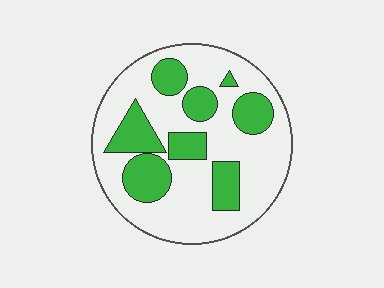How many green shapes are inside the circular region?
8.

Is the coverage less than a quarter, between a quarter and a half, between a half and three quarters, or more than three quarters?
Between a quarter and a half.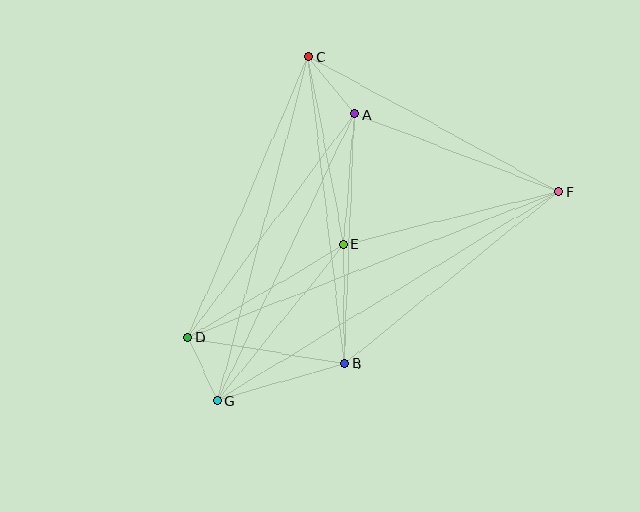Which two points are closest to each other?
Points D and G are closest to each other.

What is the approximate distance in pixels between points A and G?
The distance between A and G is approximately 317 pixels.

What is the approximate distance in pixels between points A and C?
The distance between A and C is approximately 74 pixels.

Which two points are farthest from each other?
Points F and G are farthest from each other.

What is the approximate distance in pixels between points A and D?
The distance between A and D is approximately 279 pixels.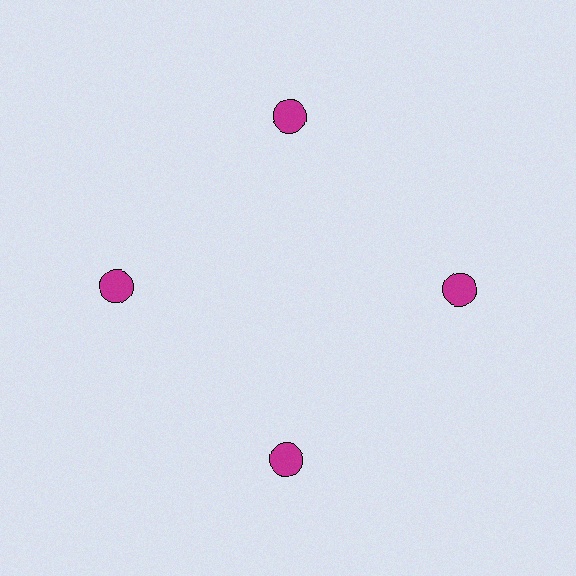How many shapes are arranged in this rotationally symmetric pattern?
There are 4 shapes, arranged in 4 groups of 1.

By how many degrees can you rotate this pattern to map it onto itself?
The pattern maps onto itself every 90 degrees of rotation.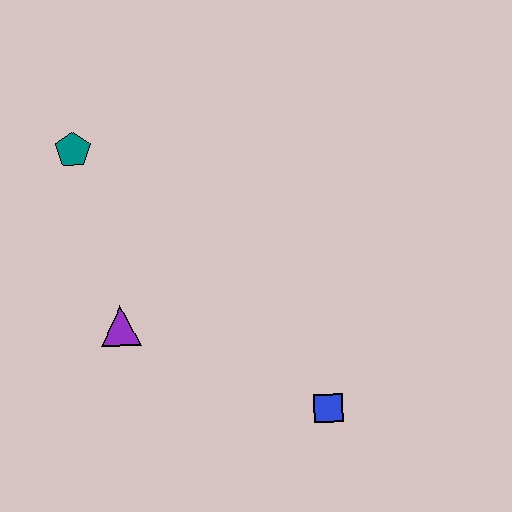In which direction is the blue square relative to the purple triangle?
The blue square is to the right of the purple triangle.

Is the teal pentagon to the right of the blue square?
No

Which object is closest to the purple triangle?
The teal pentagon is closest to the purple triangle.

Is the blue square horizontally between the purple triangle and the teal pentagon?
No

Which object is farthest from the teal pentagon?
The blue square is farthest from the teal pentagon.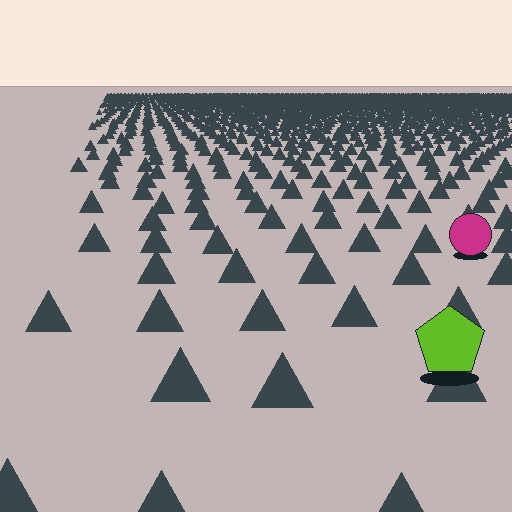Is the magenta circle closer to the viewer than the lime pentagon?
No. The lime pentagon is closer — you can tell from the texture gradient: the ground texture is coarser near it.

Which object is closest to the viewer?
The lime pentagon is closest. The texture marks near it are larger and more spread out.